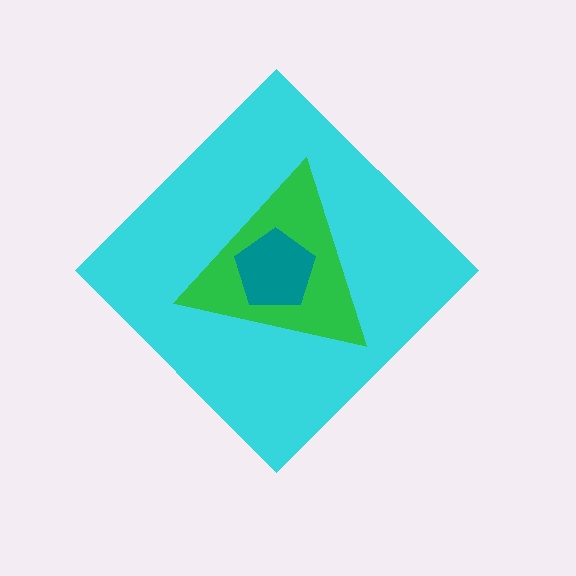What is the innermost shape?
The teal pentagon.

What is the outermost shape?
The cyan diamond.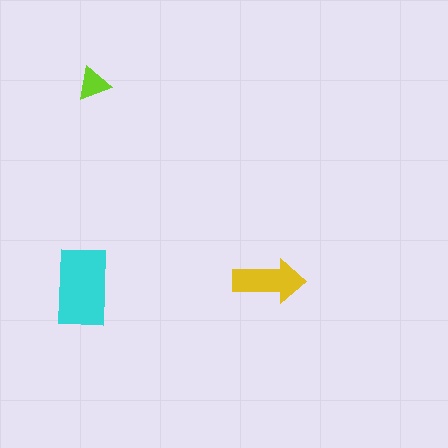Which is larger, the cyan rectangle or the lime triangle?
The cyan rectangle.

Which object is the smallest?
The lime triangle.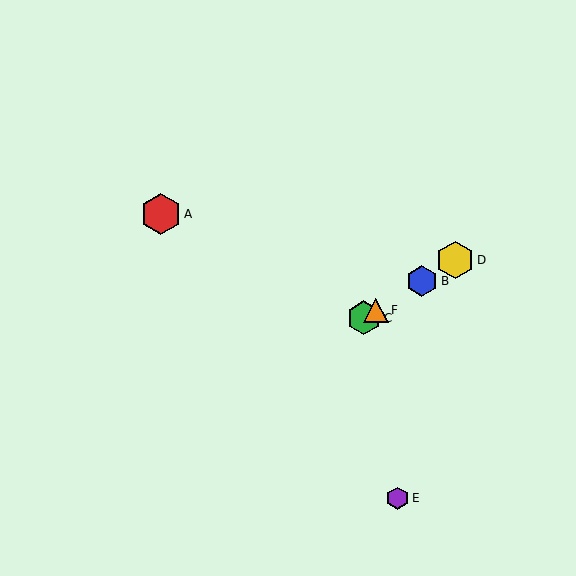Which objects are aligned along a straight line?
Objects B, C, D, F are aligned along a straight line.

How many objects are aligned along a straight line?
4 objects (B, C, D, F) are aligned along a straight line.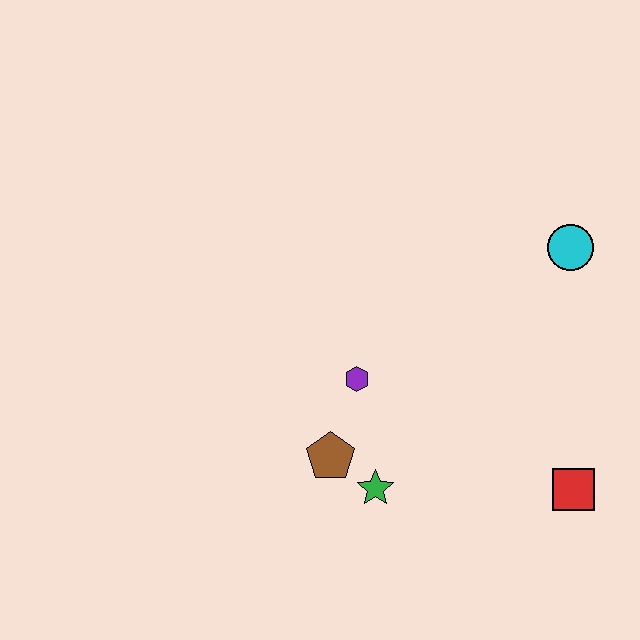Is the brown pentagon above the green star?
Yes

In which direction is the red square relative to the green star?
The red square is to the right of the green star.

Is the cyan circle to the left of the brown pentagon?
No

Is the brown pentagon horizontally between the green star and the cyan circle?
No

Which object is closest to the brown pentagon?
The green star is closest to the brown pentagon.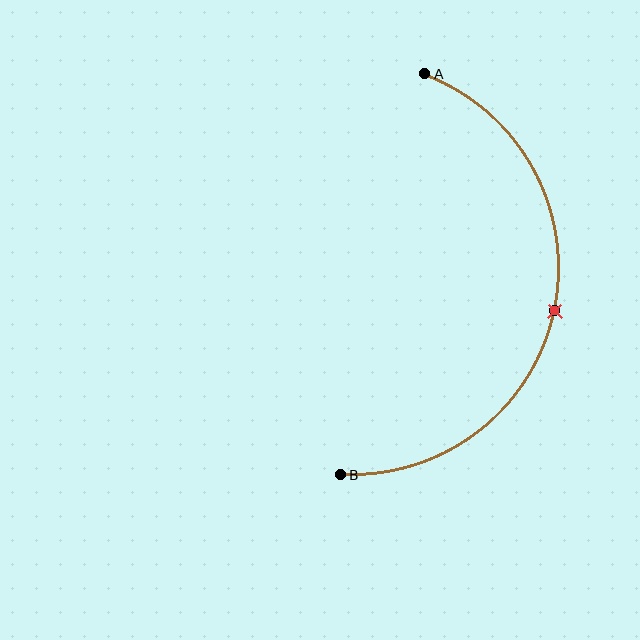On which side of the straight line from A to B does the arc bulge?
The arc bulges to the right of the straight line connecting A and B.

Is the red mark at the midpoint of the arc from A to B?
Yes. The red mark lies on the arc at equal arc-length from both A and B — it is the arc midpoint.